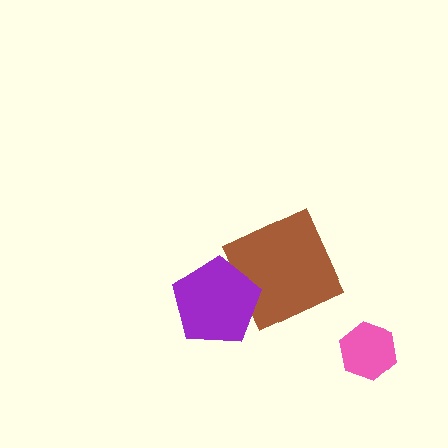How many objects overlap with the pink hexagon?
0 objects overlap with the pink hexagon.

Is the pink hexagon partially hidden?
No, no other shape covers it.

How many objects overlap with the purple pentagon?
1 object overlaps with the purple pentagon.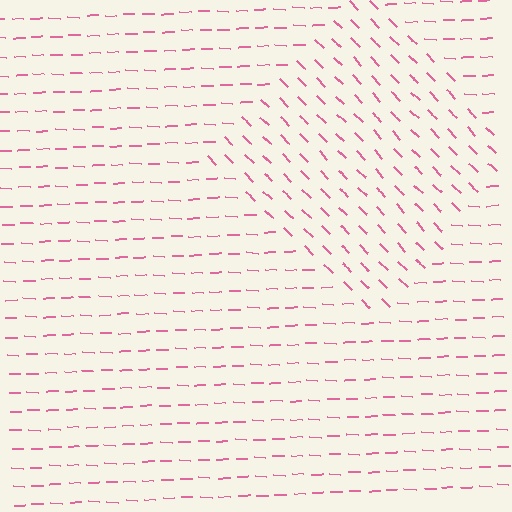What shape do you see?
I see a diamond.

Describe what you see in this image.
The image is filled with small pink line segments. A diamond region in the image has lines oriented differently from the surrounding lines, creating a visible texture boundary.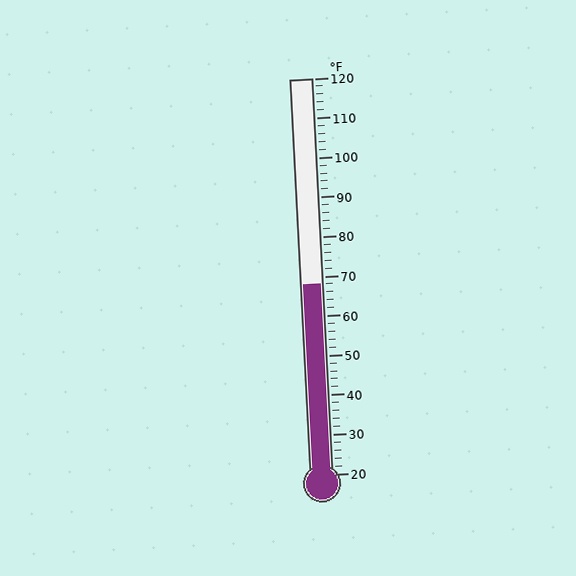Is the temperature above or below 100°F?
The temperature is below 100°F.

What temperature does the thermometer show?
The thermometer shows approximately 68°F.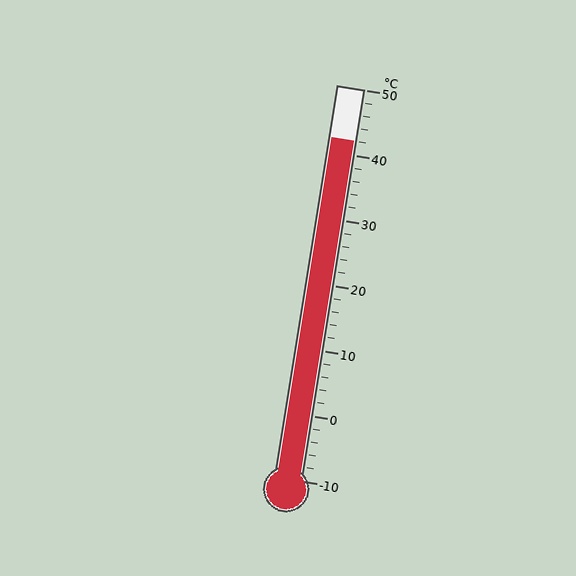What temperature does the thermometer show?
The thermometer shows approximately 42°C.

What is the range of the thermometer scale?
The thermometer scale ranges from -10°C to 50°C.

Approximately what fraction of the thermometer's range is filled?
The thermometer is filled to approximately 85% of its range.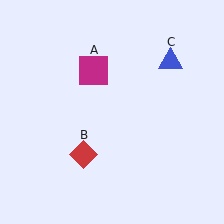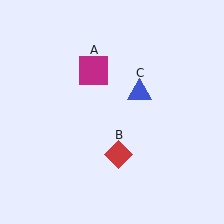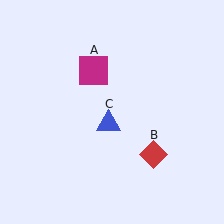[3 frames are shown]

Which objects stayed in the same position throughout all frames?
Magenta square (object A) remained stationary.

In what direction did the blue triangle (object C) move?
The blue triangle (object C) moved down and to the left.